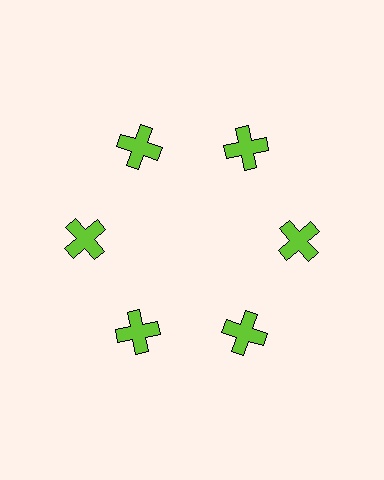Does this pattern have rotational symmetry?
Yes, this pattern has 6-fold rotational symmetry. It looks the same after rotating 60 degrees around the center.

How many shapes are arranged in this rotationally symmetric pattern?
There are 6 shapes, arranged in 6 groups of 1.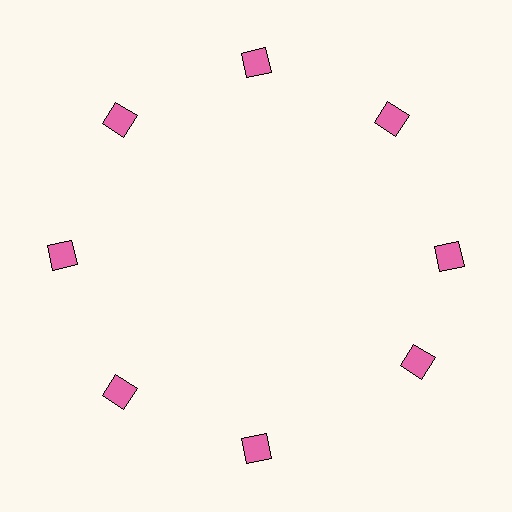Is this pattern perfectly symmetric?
No. The 8 pink squares are arranged in a ring, but one element near the 4 o'clock position is rotated out of alignment along the ring, breaking the 8-fold rotational symmetry.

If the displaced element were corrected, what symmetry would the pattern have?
It would have 8-fold rotational symmetry — the pattern would map onto itself every 45 degrees.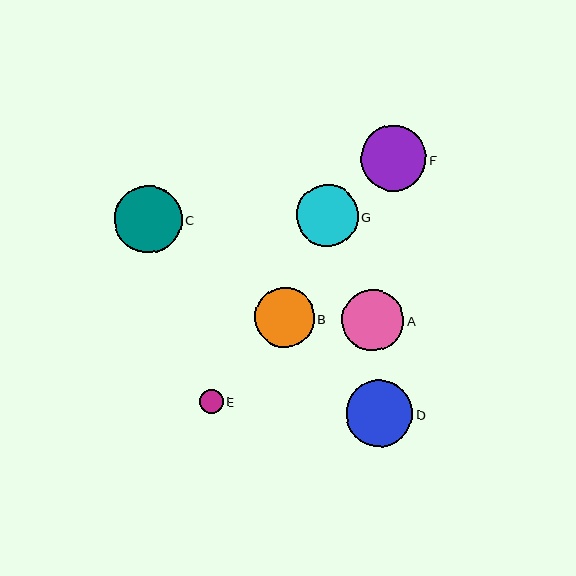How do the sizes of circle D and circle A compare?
Circle D and circle A are approximately the same size.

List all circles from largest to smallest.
From largest to smallest: C, D, F, G, A, B, E.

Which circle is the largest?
Circle C is the largest with a size of approximately 67 pixels.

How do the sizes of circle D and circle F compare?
Circle D and circle F are approximately the same size.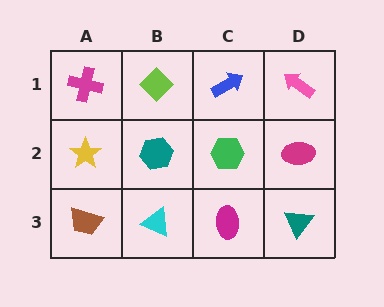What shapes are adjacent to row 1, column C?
A green hexagon (row 2, column C), a lime diamond (row 1, column B), a pink arrow (row 1, column D).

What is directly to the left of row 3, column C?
A cyan triangle.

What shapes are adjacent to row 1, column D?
A magenta ellipse (row 2, column D), a blue arrow (row 1, column C).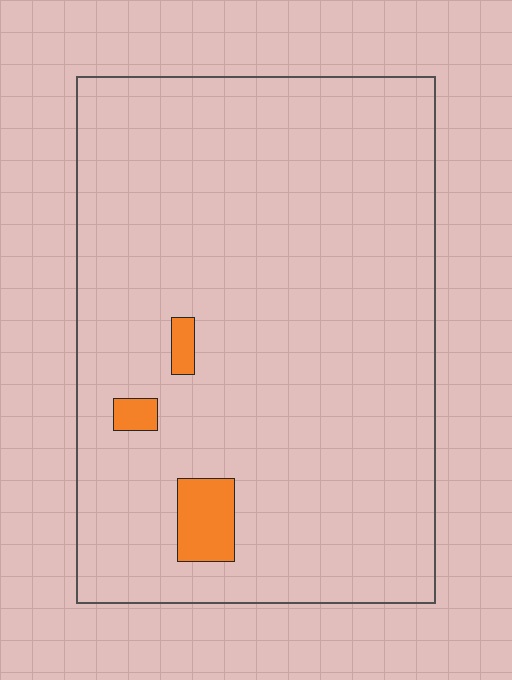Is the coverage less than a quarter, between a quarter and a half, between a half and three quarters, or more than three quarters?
Less than a quarter.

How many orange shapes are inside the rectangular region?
3.